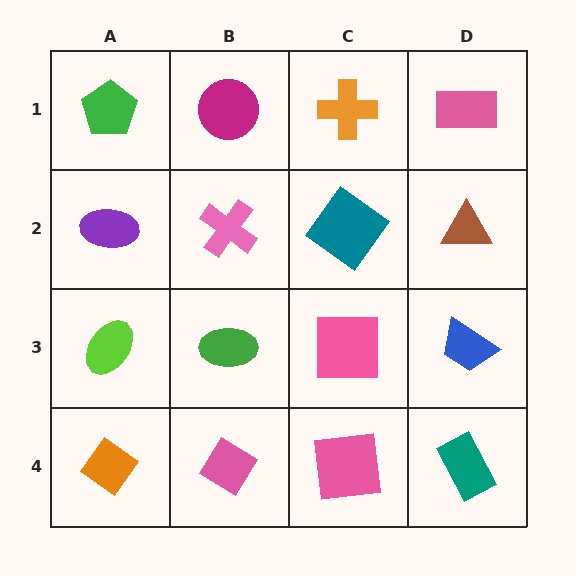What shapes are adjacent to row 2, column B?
A magenta circle (row 1, column B), a green ellipse (row 3, column B), a purple ellipse (row 2, column A), a teal diamond (row 2, column C).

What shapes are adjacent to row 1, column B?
A pink cross (row 2, column B), a green pentagon (row 1, column A), an orange cross (row 1, column C).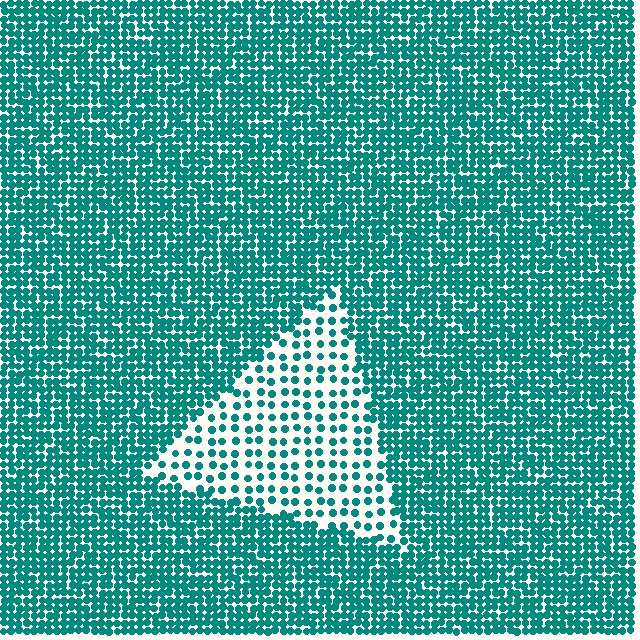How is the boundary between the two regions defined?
The boundary is defined by a change in element density (approximately 2.6x ratio). All elements are the same color, size, and shape.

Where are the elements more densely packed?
The elements are more densely packed outside the triangle boundary.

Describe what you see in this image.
The image contains small teal elements arranged at two different densities. A triangle-shaped region is visible where the elements are less densely packed than the surrounding area.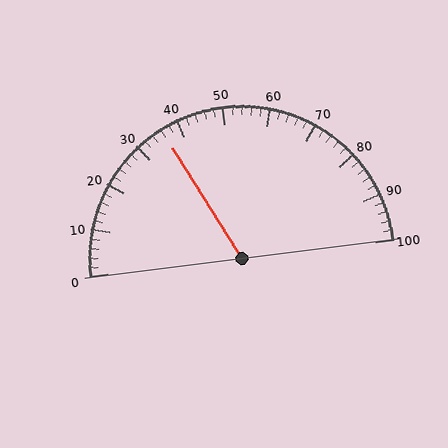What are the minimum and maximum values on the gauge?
The gauge ranges from 0 to 100.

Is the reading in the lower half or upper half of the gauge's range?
The reading is in the lower half of the range (0 to 100).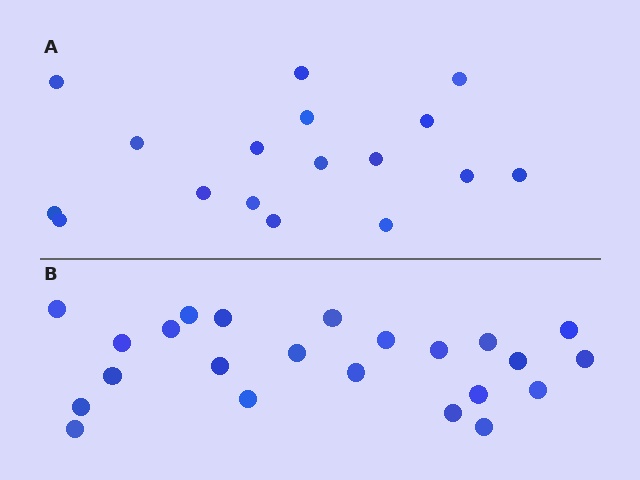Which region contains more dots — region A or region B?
Region B (the bottom region) has more dots.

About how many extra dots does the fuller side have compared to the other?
Region B has about 6 more dots than region A.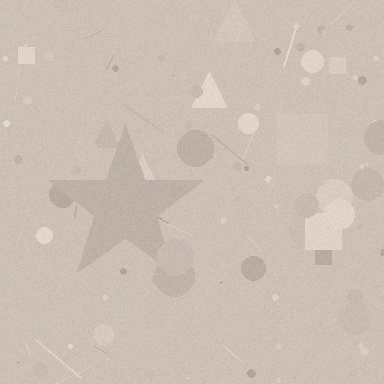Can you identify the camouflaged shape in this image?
The camouflaged shape is a star.